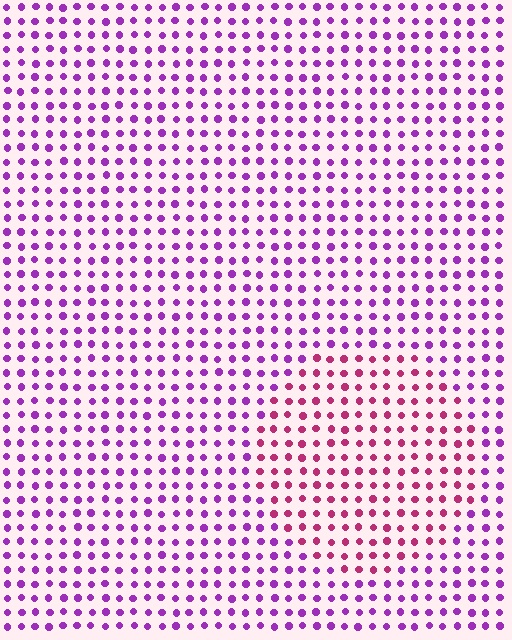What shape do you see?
I see a circle.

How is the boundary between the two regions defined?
The boundary is defined purely by a slight shift in hue (about 41 degrees). Spacing, size, and orientation are identical on both sides.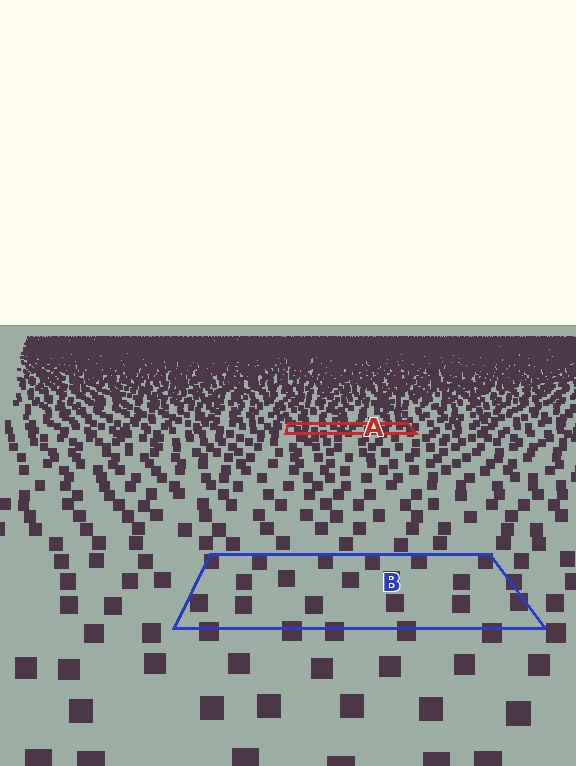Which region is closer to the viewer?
Region B is closer. The texture elements there are larger and more spread out.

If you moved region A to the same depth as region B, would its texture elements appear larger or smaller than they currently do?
They would appear larger. At a closer depth, the same texture elements are projected at a bigger on-screen size.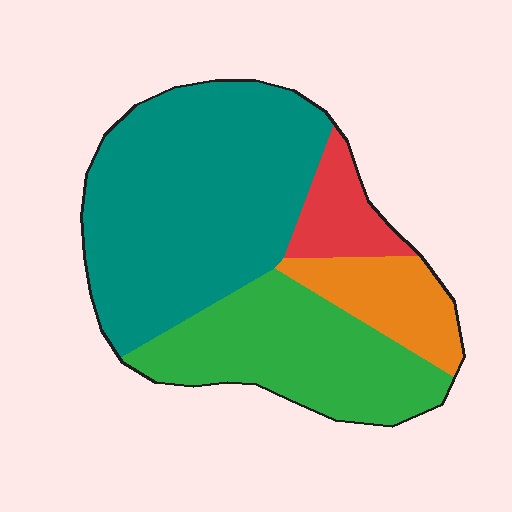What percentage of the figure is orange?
Orange covers about 10% of the figure.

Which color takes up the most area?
Teal, at roughly 50%.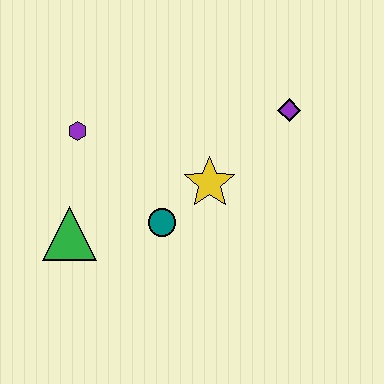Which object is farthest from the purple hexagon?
The purple diamond is farthest from the purple hexagon.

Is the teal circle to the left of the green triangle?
No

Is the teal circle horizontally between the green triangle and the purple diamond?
Yes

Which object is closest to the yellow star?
The teal circle is closest to the yellow star.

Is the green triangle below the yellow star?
Yes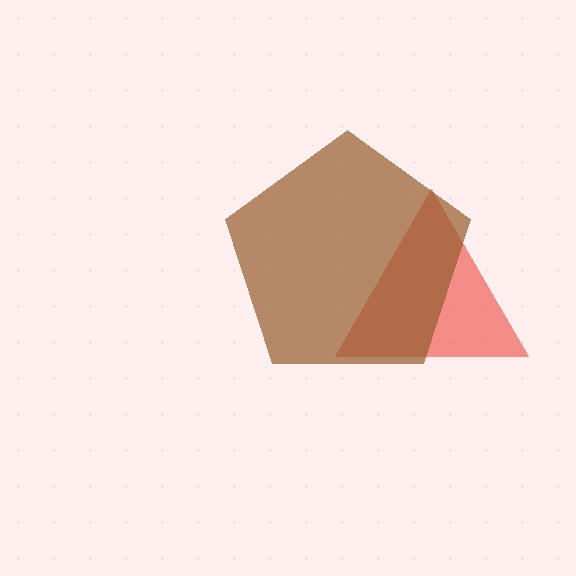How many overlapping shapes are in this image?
There are 2 overlapping shapes in the image.